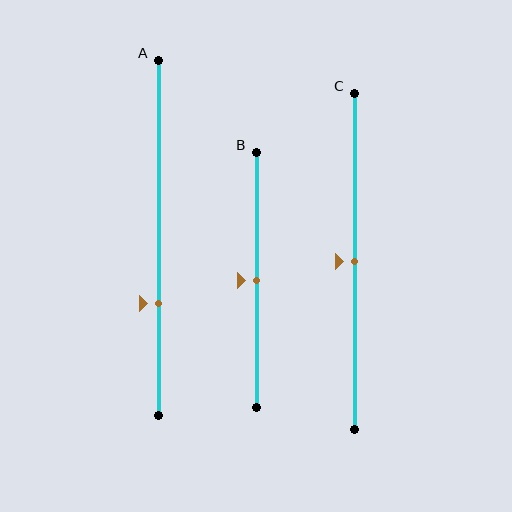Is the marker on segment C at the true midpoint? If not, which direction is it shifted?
Yes, the marker on segment C is at the true midpoint.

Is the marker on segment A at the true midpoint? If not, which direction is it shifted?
No, the marker on segment A is shifted downward by about 19% of the segment length.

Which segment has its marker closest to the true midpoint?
Segment B has its marker closest to the true midpoint.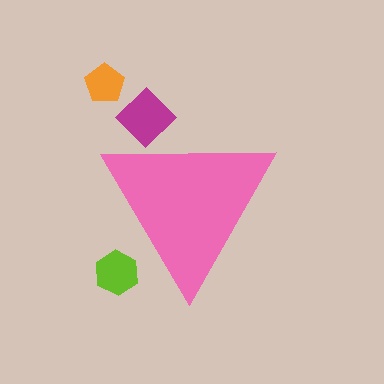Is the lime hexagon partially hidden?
Yes, the lime hexagon is partially hidden behind the pink triangle.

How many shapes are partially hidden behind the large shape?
2 shapes are partially hidden.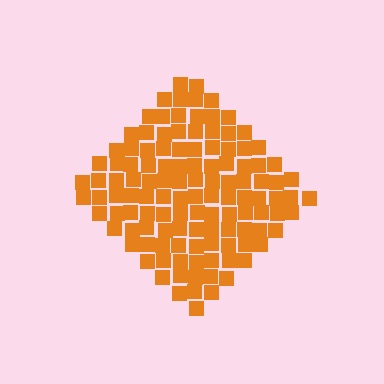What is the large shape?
The large shape is a diamond.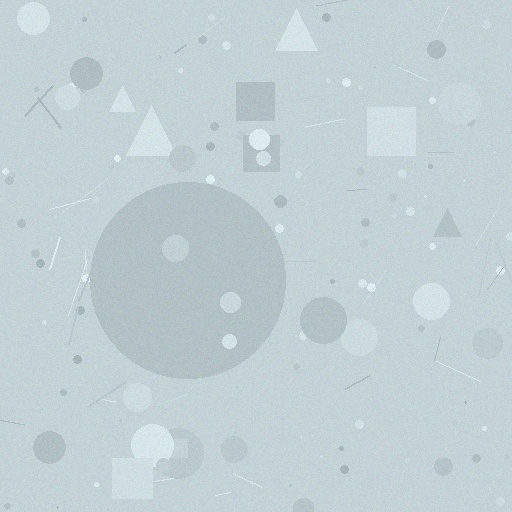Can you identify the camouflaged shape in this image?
The camouflaged shape is a circle.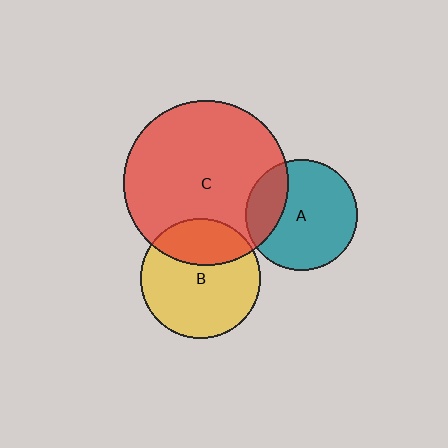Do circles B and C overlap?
Yes.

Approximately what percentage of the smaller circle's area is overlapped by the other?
Approximately 30%.